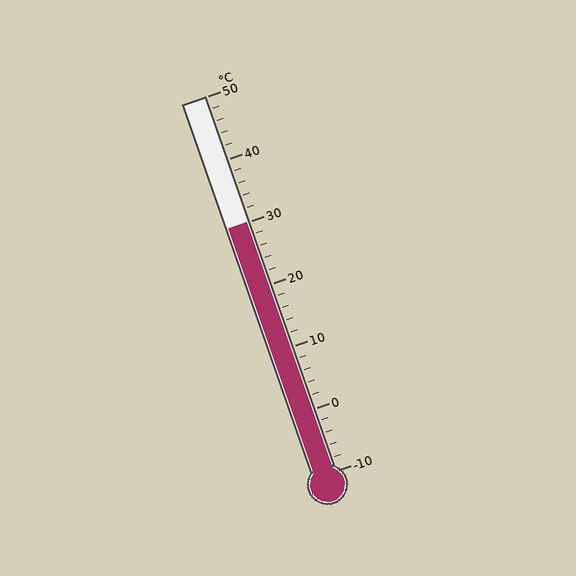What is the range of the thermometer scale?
The thermometer scale ranges from -10°C to 50°C.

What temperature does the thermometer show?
The thermometer shows approximately 30°C.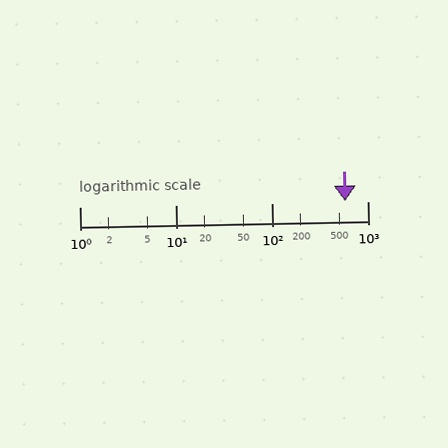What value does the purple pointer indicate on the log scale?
The pointer indicates approximately 580.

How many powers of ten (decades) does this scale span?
The scale spans 3 decades, from 1 to 1000.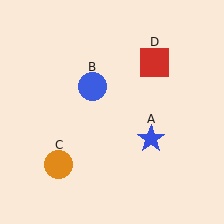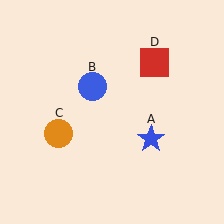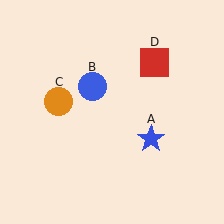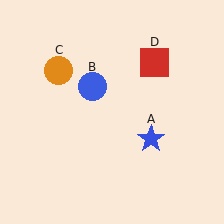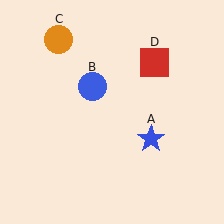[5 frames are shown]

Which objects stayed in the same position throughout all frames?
Blue star (object A) and blue circle (object B) and red square (object D) remained stationary.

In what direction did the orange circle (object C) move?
The orange circle (object C) moved up.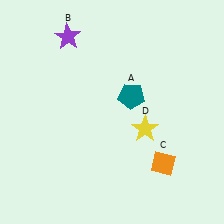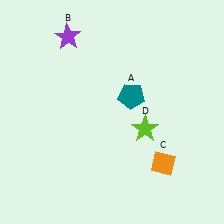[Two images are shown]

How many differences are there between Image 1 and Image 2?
There is 1 difference between the two images.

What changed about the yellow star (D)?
In Image 1, D is yellow. In Image 2, it changed to lime.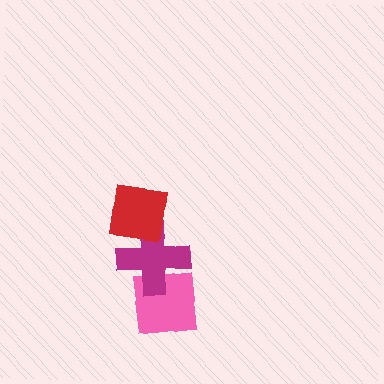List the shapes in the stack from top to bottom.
From top to bottom: the red square, the magenta cross, the pink square.